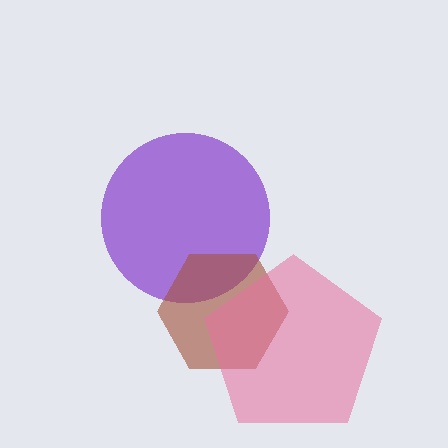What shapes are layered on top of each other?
The layered shapes are: a purple circle, a brown hexagon, a pink pentagon.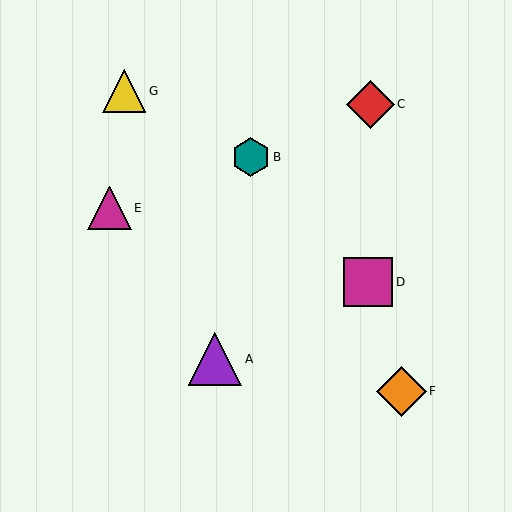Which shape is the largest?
The purple triangle (labeled A) is the largest.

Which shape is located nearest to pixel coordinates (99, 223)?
The magenta triangle (labeled E) at (109, 208) is nearest to that location.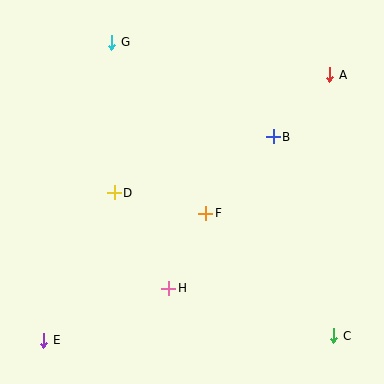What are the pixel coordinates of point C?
Point C is at (334, 336).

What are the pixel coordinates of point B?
Point B is at (273, 137).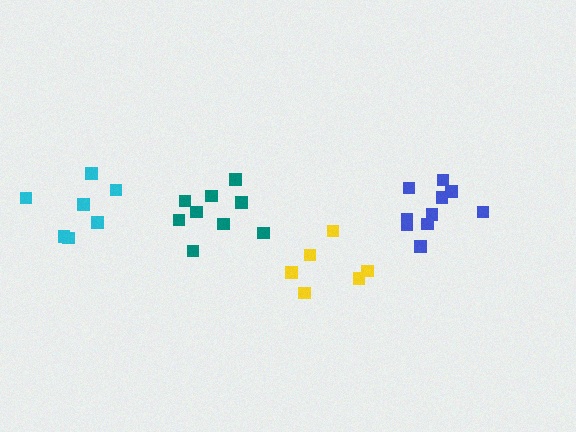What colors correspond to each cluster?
The clusters are colored: blue, teal, yellow, cyan.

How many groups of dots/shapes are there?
There are 4 groups.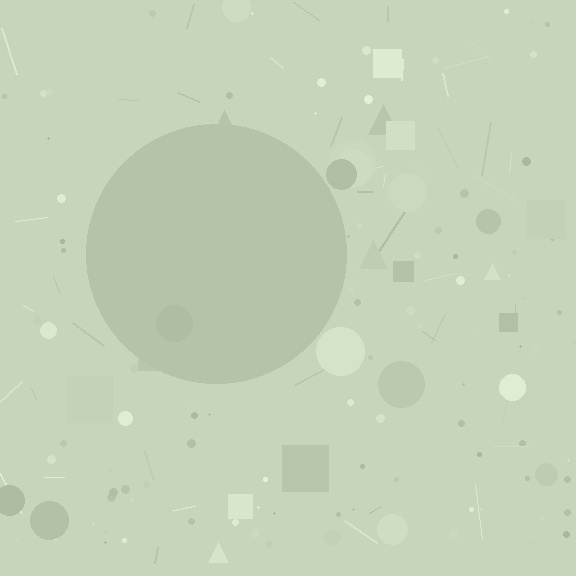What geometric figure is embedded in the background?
A circle is embedded in the background.